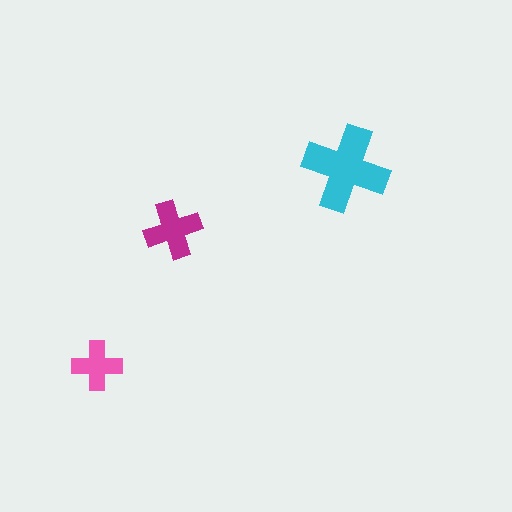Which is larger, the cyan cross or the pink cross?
The cyan one.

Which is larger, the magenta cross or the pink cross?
The magenta one.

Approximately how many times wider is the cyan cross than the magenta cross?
About 1.5 times wider.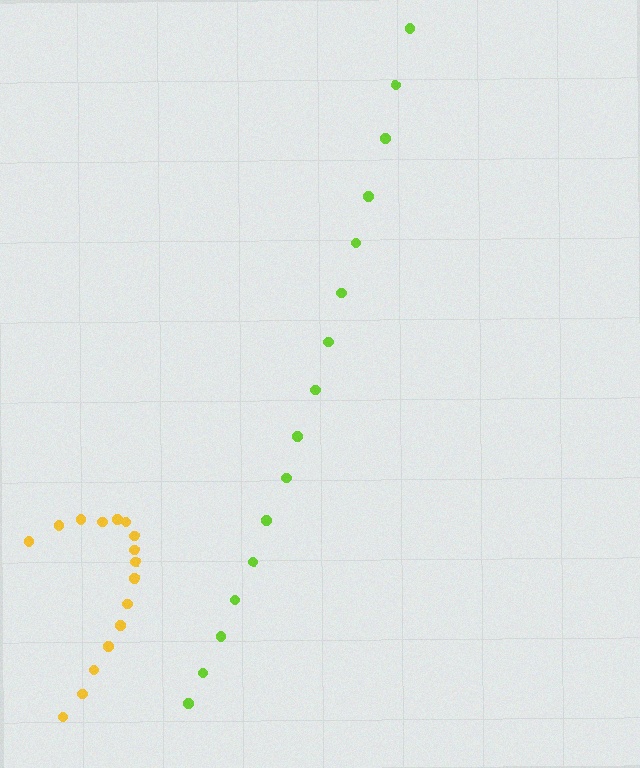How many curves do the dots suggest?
There are 2 distinct paths.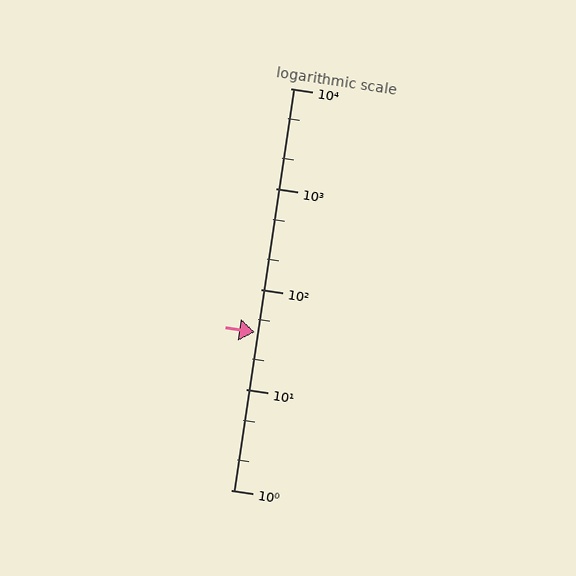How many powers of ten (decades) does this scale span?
The scale spans 4 decades, from 1 to 10000.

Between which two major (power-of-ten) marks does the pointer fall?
The pointer is between 10 and 100.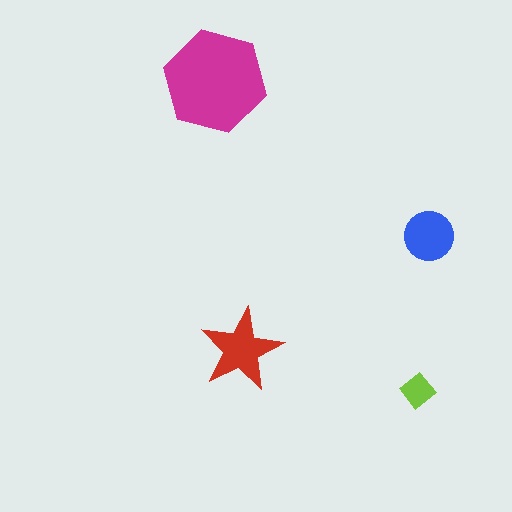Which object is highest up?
The magenta hexagon is topmost.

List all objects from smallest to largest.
The lime diamond, the blue circle, the red star, the magenta hexagon.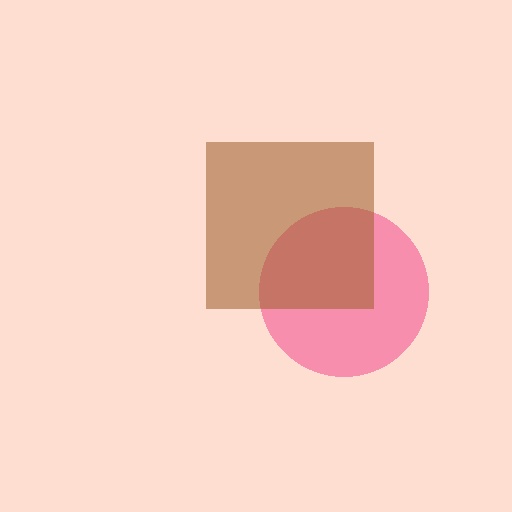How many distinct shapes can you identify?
There are 2 distinct shapes: a pink circle, a brown square.